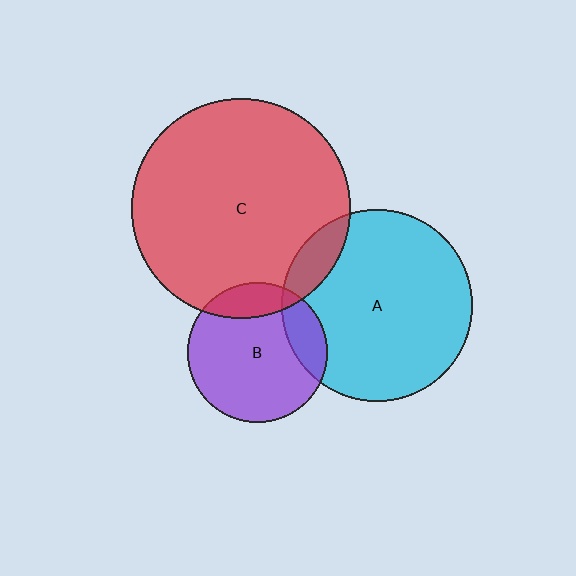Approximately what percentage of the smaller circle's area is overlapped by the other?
Approximately 15%.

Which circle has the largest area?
Circle C (red).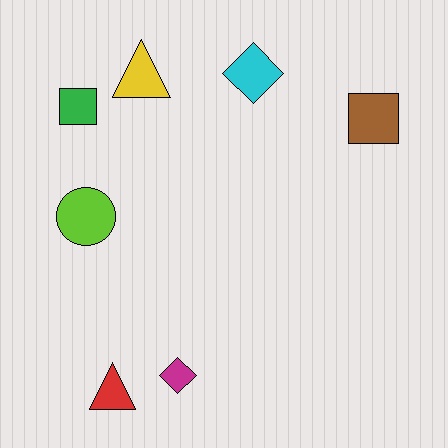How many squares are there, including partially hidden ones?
There are 2 squares.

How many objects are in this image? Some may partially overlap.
There are 7 objects.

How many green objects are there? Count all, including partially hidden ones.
There is 1 green object.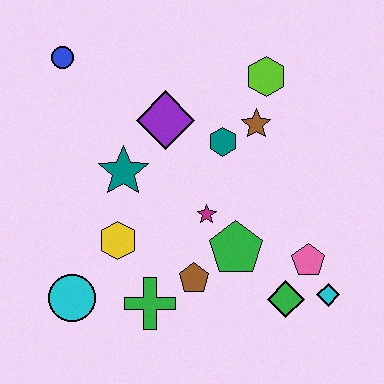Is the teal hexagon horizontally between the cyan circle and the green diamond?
Yes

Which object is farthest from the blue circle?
The cyan diamond is farthest from the blue circle.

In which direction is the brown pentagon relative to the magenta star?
The brown pentagon is below the magenta star.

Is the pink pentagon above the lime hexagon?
No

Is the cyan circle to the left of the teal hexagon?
Yes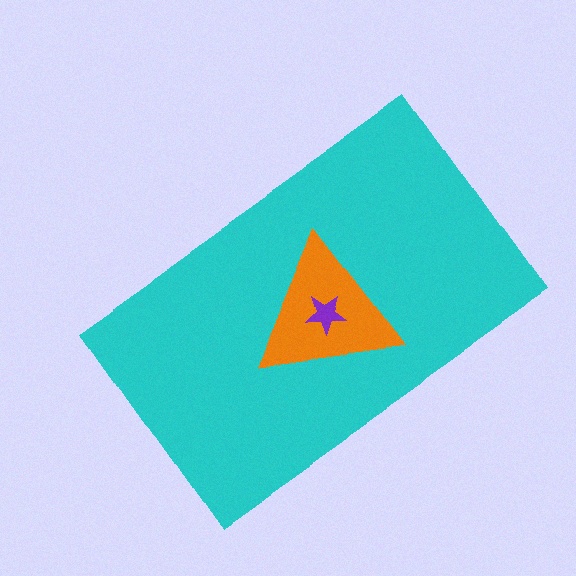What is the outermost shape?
The cyan rectangle.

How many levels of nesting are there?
3.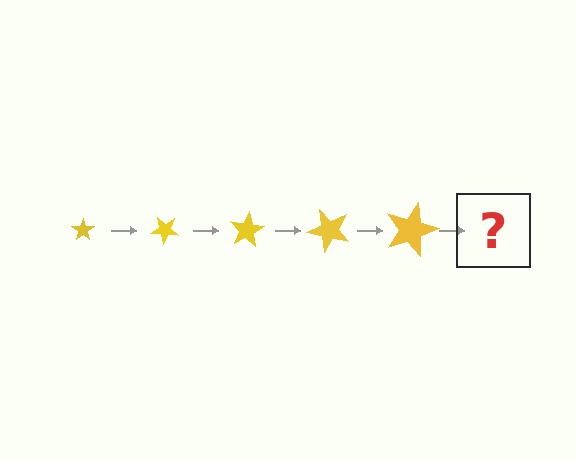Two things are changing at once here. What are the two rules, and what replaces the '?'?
The two rules are that the star grows larger each step and it rotates 40 degrees each step. The '?' should be a star, larger than the previous one and rotated 200 degrees from the start.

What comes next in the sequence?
The next element should be a star, larger than the previous one and rotated 200 degrees from the start.